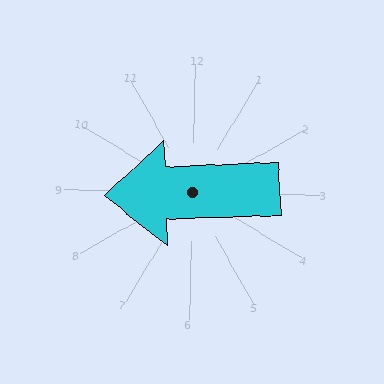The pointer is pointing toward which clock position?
Roughly 9 o'clock.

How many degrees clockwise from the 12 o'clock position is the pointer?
Approximately 267 degrees.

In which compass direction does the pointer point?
West.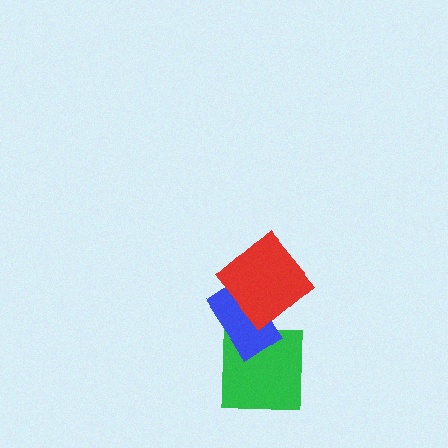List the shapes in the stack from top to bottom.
From top to bottom: the red diamond, the blue rectangle, the green square.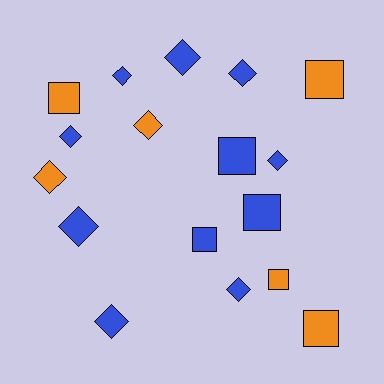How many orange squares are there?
There are 4 orange squares.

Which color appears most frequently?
Blue, with 11 objects.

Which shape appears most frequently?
Diamond, with 10 objects.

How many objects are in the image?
There are 17 objects.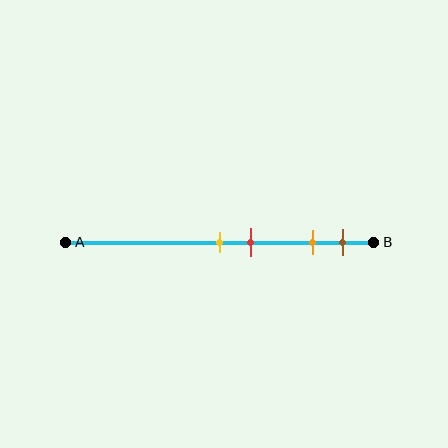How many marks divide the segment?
There are 4 marks dividing the segment.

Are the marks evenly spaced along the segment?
No, the marks are not evenly spaced.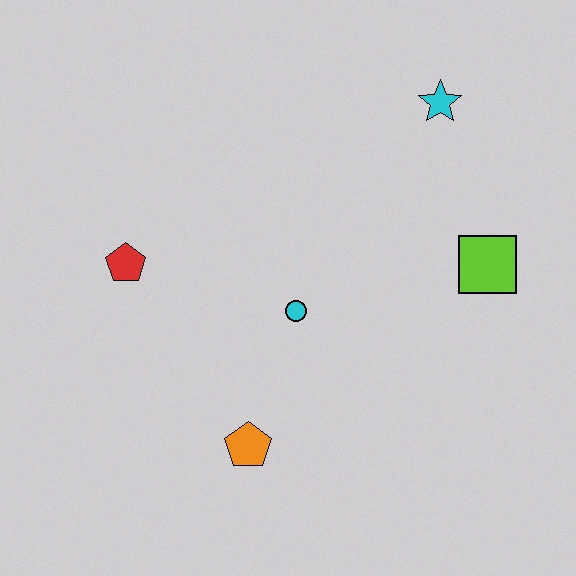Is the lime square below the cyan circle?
No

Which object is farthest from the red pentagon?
The lime square is farthest from the red pentagon.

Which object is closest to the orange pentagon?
The cyan circle is closest to the orange pentagon.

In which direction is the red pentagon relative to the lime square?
The red pentagon is to the left of the lime square.